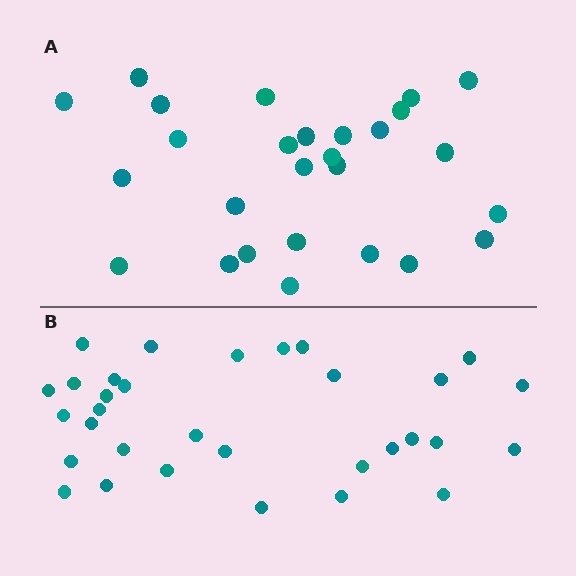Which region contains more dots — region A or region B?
Region B (the bottom region) has more dots.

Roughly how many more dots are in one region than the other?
Region B has about 5 more dots than region A.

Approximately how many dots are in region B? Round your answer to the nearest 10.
About 30 dots. (The exact count is 32, which rounds to 30.)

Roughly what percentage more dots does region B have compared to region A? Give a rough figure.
About 20% more.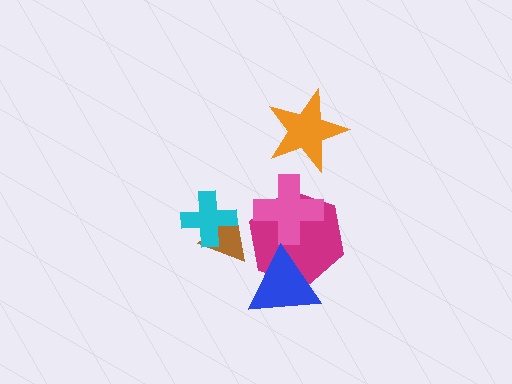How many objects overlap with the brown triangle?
2 objects overlap with the brown triangle.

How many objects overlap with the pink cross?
1 object overlaps with the pink cross.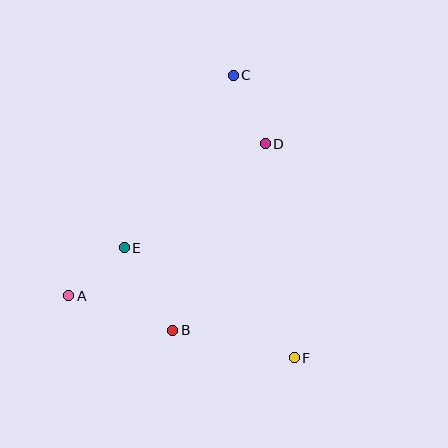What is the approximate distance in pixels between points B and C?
The distance between B and C is approximately 262 pixels.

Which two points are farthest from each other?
Points C and F are farthest from each other.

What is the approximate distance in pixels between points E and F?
The distance between E and F is approximately 203 pixels.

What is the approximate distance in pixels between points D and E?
The distance between D and E is approximately 175 pixels.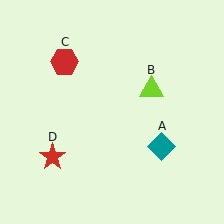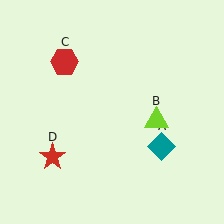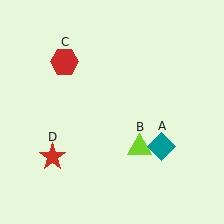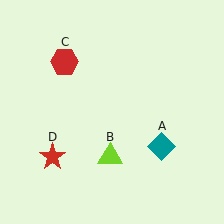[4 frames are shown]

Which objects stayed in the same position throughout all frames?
Teal diamond (object A) and red hexagon (object C) and red star (object D) remained stationary.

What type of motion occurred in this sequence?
The lime triangle (object B) rotated clockwise around the center of the scene.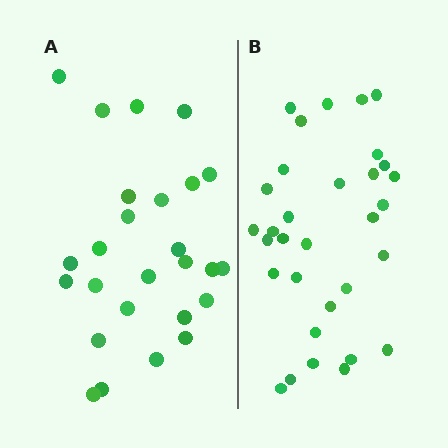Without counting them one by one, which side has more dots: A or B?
Region B (the right region) has more dots.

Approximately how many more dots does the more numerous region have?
Region B has about 6 more dots than region A.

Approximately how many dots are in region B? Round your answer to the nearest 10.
About 30 dots. (The exact count is 32, which rounds to 30.)